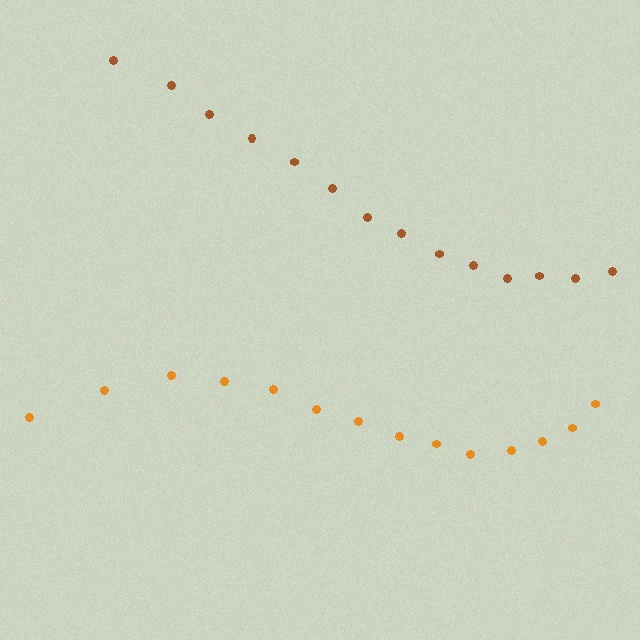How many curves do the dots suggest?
There are 2 distinct paths.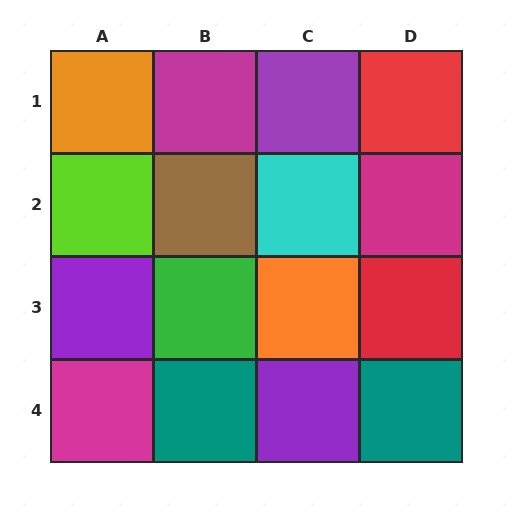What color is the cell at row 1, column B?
Magenta.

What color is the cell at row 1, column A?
Orange.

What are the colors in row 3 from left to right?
Purple, green, orange, red.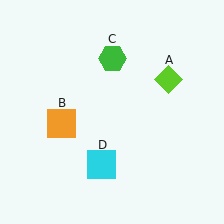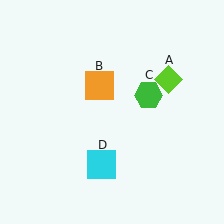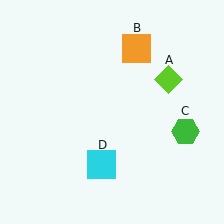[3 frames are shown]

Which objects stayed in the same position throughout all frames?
Lime diamond (object A) and cyan square (object D) remained stationary.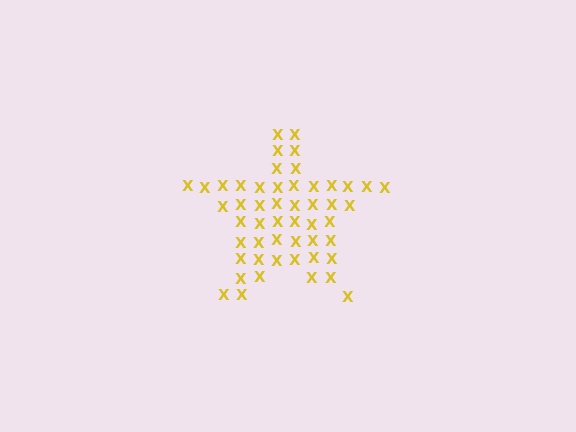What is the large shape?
The large shape is a star.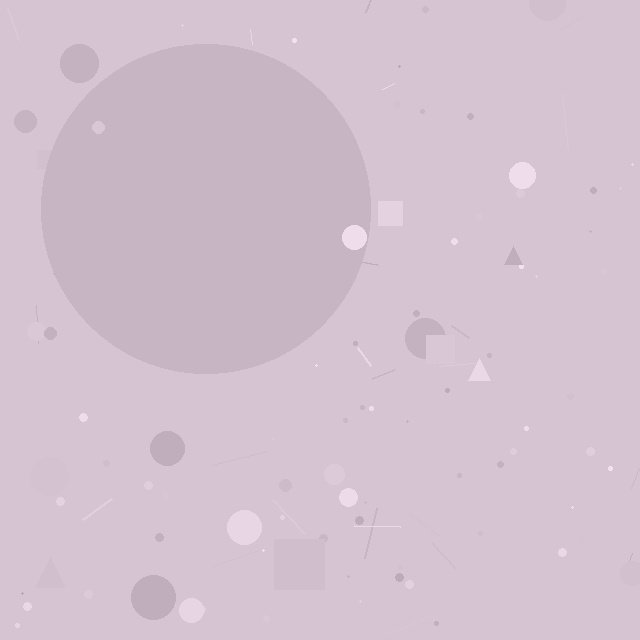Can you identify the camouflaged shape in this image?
The camouflaged shape is a circle.